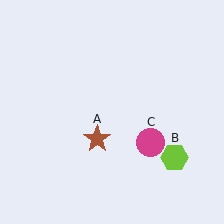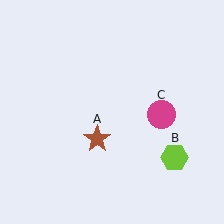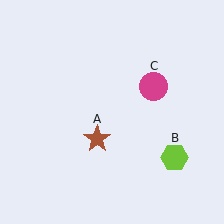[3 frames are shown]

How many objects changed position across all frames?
1 object changed position: magenta circle (object C).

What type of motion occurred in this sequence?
The magenta circle (object C) rotated counterclockwise around the center of the scene.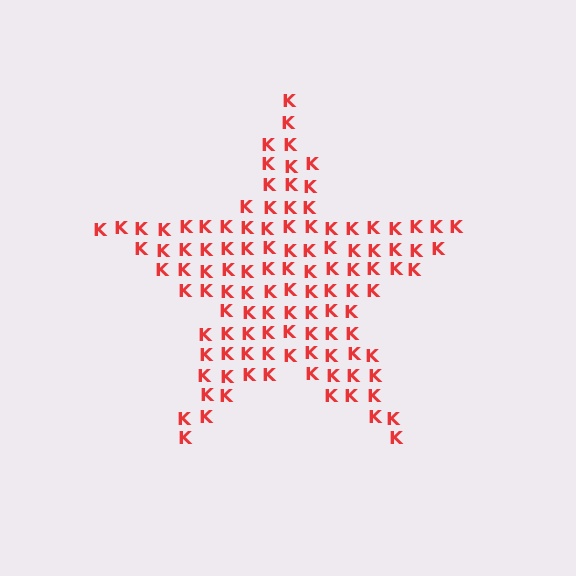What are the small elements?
The small elements are letter K's.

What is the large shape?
The large shape is a star.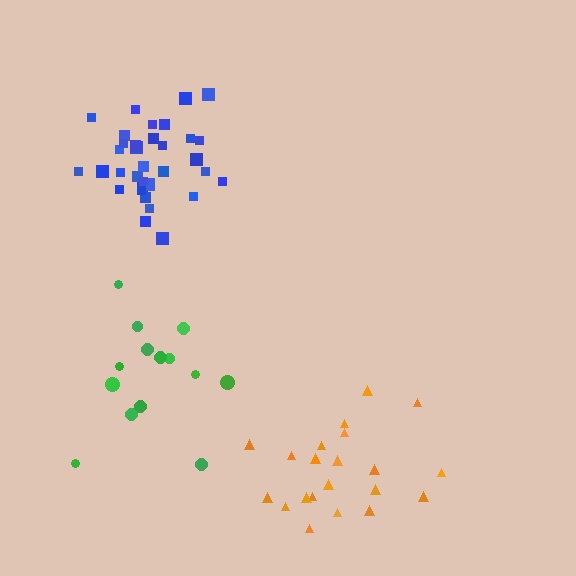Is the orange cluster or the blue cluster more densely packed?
Blue.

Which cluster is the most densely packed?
Blue.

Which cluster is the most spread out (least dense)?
Green.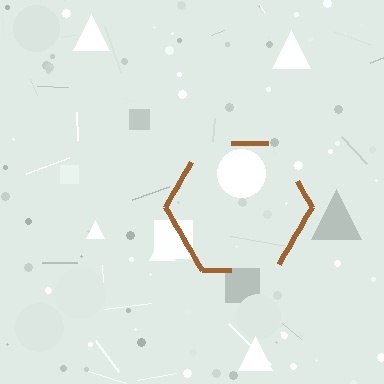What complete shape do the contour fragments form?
The contour fragments form a hexagon.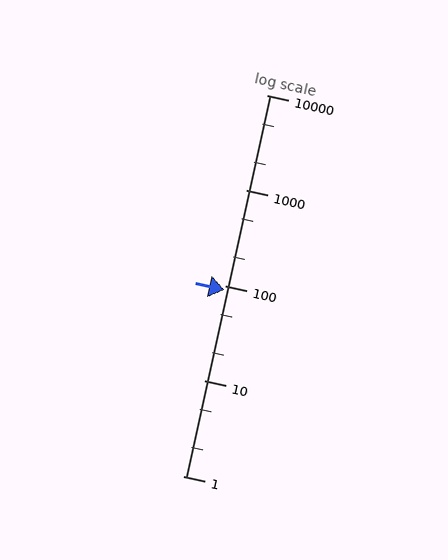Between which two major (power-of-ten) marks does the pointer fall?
The pointer is between 10 and 100.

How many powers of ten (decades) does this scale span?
The scale spans 4 decades, from 1 to 10000.